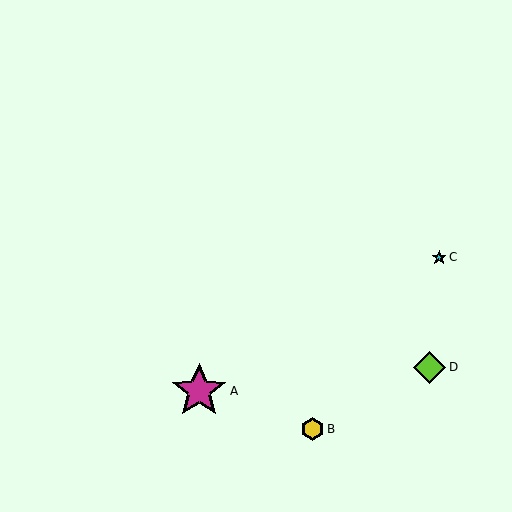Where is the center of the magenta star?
The center of the magenta star is at (199, 391).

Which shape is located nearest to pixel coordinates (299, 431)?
The yellow hexagon (labeled B) at (313, 429) is nearest to that location.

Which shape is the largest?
The magenta star (labeled A) is the largest.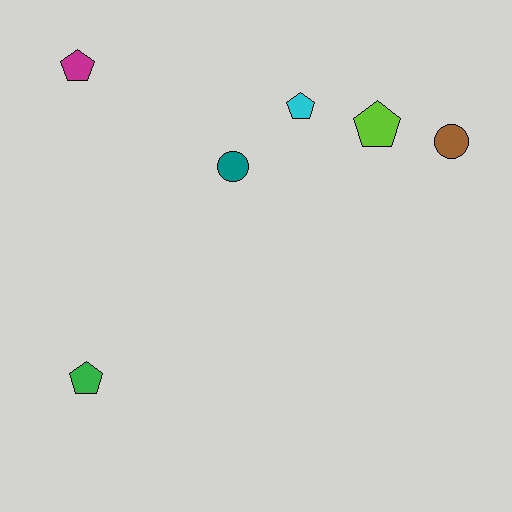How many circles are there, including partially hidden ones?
There are 2 circles.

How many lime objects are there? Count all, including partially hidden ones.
There is 1 lime object.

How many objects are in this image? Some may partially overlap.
There are 6 objects.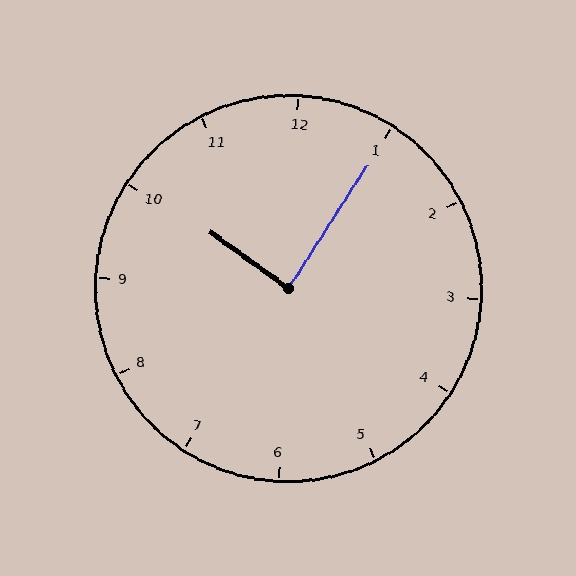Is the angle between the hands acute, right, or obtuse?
It is right.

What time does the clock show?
10:05.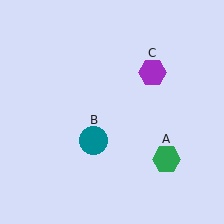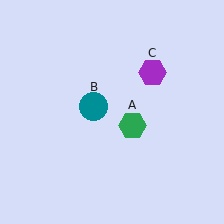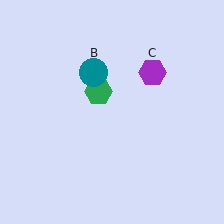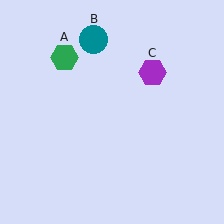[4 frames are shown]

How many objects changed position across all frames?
2 objects changed position: green hexagon (object A), teal circle (object B).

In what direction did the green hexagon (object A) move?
The green hexagon (object A) moved up and to the left.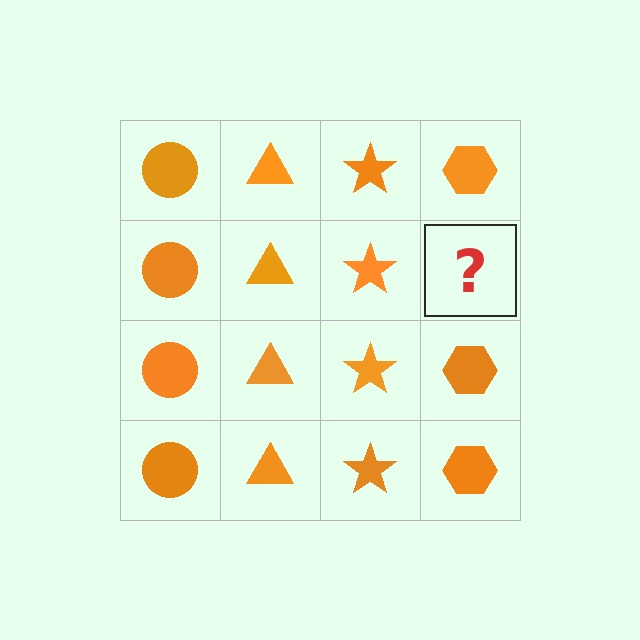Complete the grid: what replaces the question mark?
The question mark should be replaced with an orange hexagon.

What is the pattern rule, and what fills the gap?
The rule is that each column has a consistent shape. The gap should be filled with an orange hexagon.